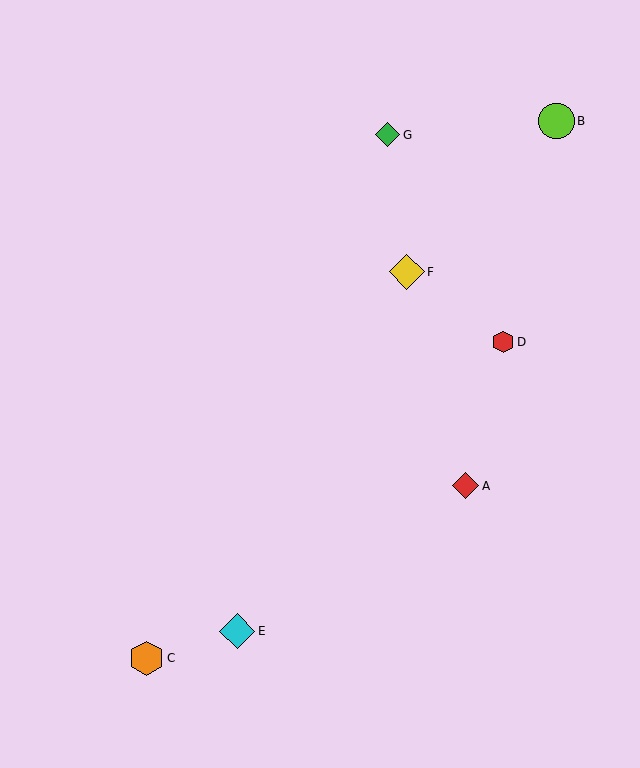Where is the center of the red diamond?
The center of the red diamond is at (466, 486).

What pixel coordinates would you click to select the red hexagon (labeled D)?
Click at (503, 342) to select the red hexagon D.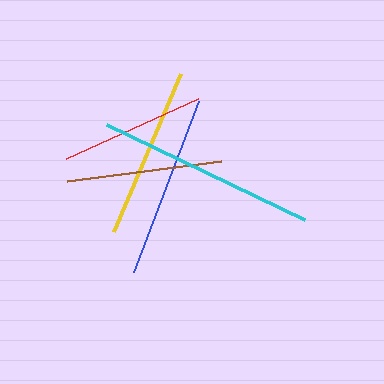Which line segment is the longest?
The cyan line is the longest at approximately 220 pixels.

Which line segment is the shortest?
The red line is the shortest at approximately 145 pixels.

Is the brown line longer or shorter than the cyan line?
The cyan line is longer than the brown line.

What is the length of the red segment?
The red segment is approximately 145 pixels long.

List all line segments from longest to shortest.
From longest to shortest: cyan, blue, yellow, brown, red.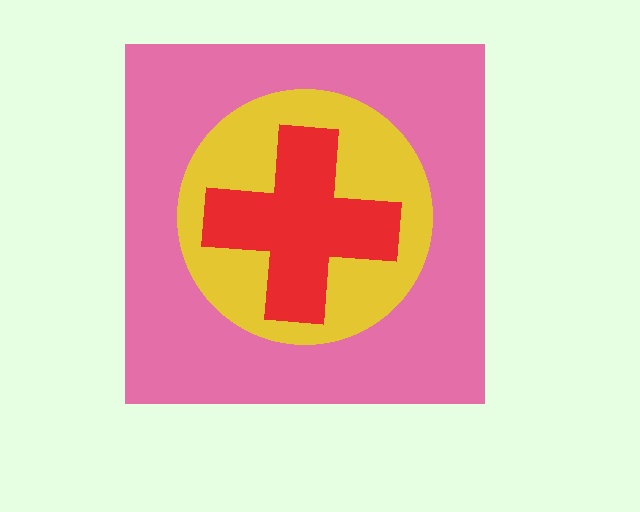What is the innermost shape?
The red cross.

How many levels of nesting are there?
3.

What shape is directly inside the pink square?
The yellow circle.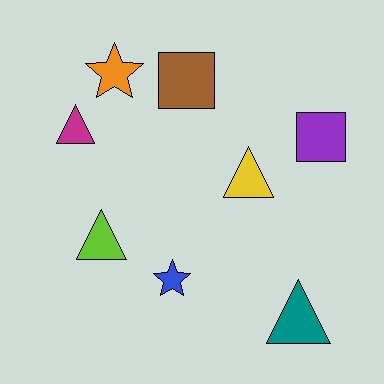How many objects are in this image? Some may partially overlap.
There are 8 objects.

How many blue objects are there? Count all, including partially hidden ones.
There is 1 blue object.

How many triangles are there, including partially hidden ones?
There are 4 triangles.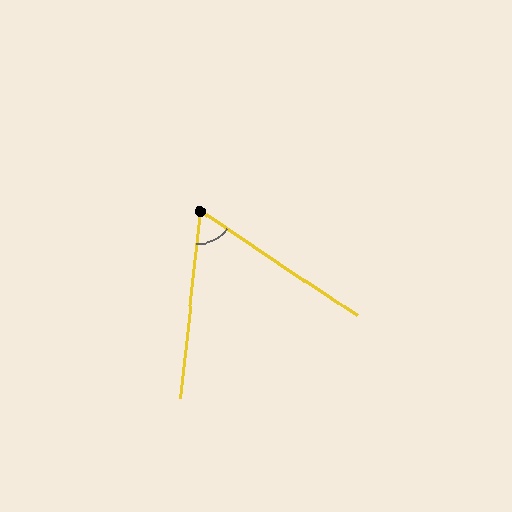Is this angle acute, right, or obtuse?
It is acute.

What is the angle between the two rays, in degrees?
Approximately 62 degrees.